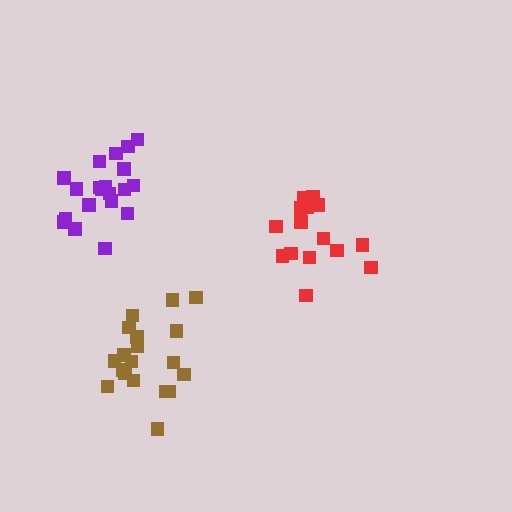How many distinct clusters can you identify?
There are 3 distinct clusters.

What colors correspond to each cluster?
The clusters are colored: purple, red, brown.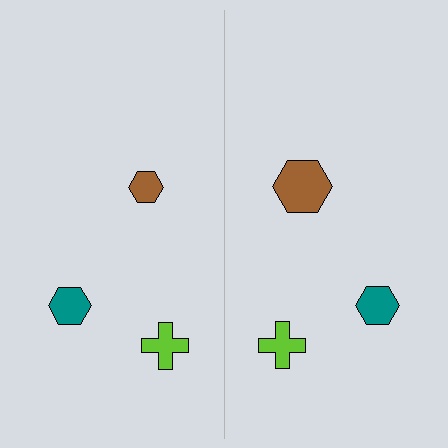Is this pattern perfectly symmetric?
No, the pattern is not perfectly symmetric. The brown hexagon on the right side has a different size than its mirror counterpart.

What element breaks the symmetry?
The brown hexagon on the right side has a different size than its mirror counterpart.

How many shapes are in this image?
There are 6 shapes in this image.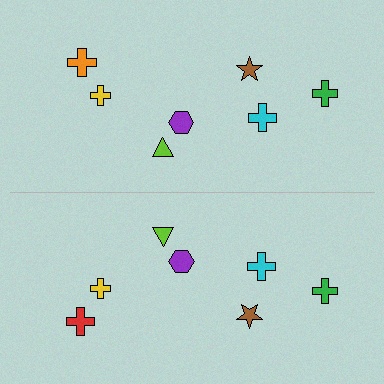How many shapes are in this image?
There are 14 shapes in this image.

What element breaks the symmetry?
The red cross on the bottom side breaks the symmetry — its mirror counterpart is orange.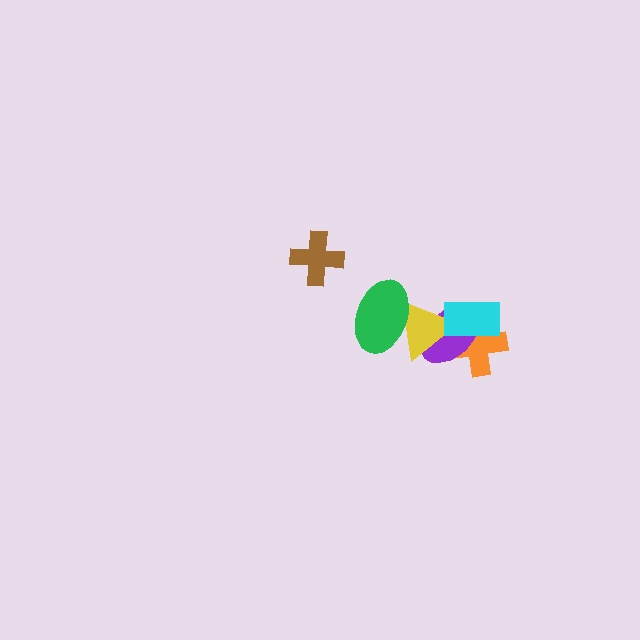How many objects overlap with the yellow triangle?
4 objects overlap with the yellow triangle.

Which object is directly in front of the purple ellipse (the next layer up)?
The yellow triangle is directly in front of the purple ellipse.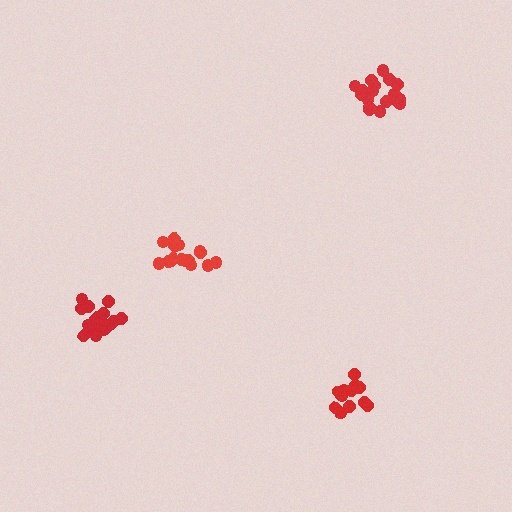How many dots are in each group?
Group 1: 16 dots, Group 2: 18 dots, Group 3: 17 dots, Group 4: 12 dots (63 total).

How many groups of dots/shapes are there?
There are 4 groups.